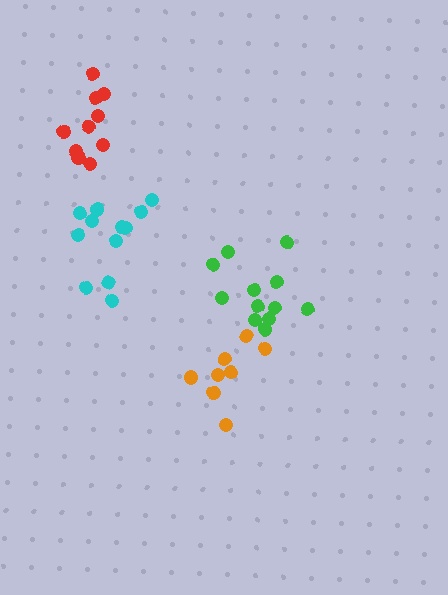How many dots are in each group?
Group 1: 10 dots, Group 2: 12 dots, Group 3: 9 dots, Group 4: 12 dots (43 total).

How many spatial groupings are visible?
There are 4 spatial groupings.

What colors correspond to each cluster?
The clusters are colored: red, cyan, orange, green.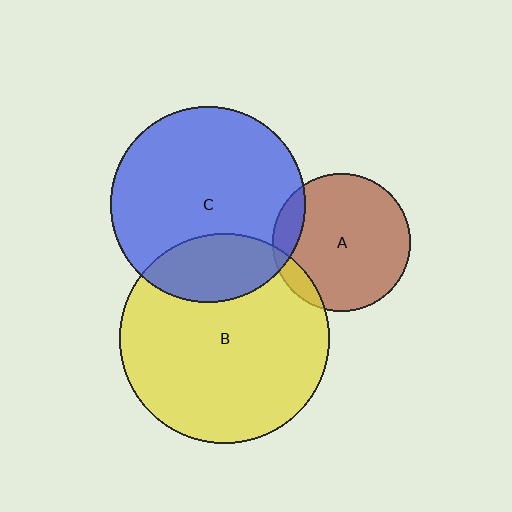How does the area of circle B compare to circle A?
Approximately 2.3 times.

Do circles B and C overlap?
Yes.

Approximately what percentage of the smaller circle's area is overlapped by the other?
Approximately 25%.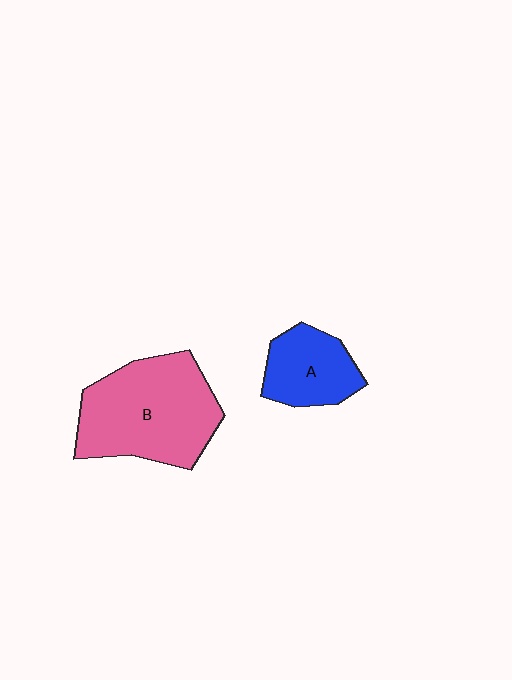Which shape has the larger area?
Shape B (pink).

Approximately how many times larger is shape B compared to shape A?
Approximately 2.0 times.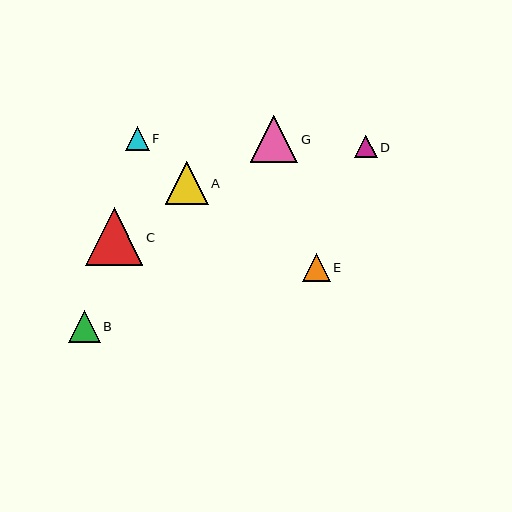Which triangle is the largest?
Triangle C is the largest with a size of approximately 57 pixels.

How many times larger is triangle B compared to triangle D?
Triangle B is approximately 1.4 times the size of triangle D.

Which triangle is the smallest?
Triangle D is the smallest with a size of approximately 23 pixels.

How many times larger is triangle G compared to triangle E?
Triangle G is approximately 1.7 times the size of triangle E.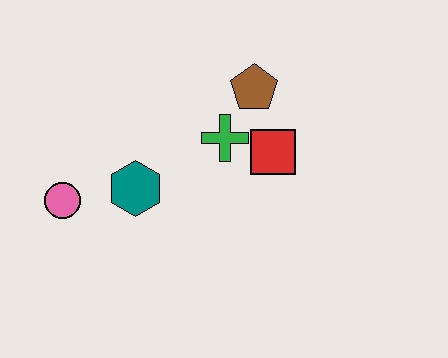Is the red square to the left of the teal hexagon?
No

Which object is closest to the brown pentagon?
The green cross is closest to the brown pentagon.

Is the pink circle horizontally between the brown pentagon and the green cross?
No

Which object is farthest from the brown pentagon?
The pink circle is farthest from the brown pentagon.